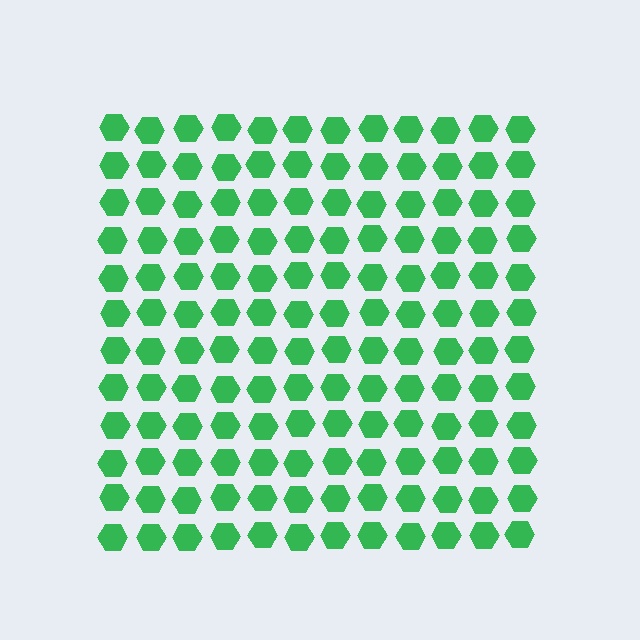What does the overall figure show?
The overall figure shows a square.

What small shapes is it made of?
It is made of small hexagons.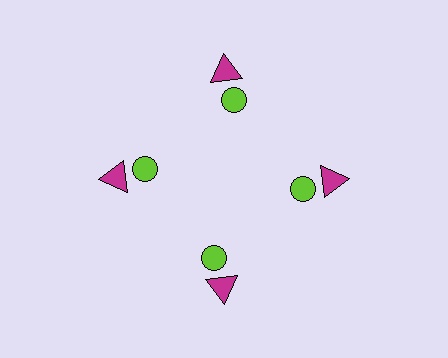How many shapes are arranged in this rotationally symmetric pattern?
There are 8 shapes, arranged in 4 groups of 2.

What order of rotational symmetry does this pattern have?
This pattern has 4-fold rotational symmetry.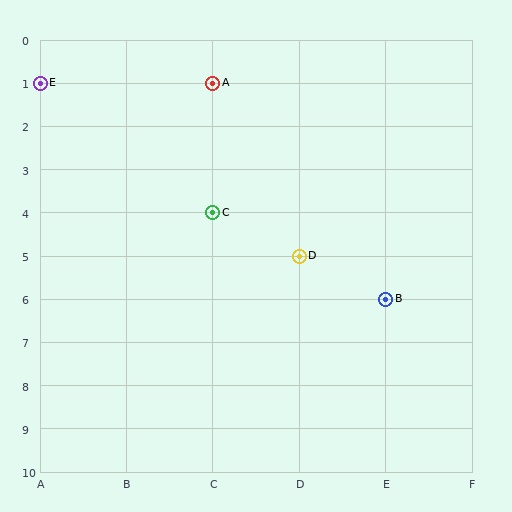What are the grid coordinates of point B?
Point B is at grid coordinates (E, 6).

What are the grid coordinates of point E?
Point E is at grid coordinates (A, 1).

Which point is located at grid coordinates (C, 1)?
Point A is at (C, 1).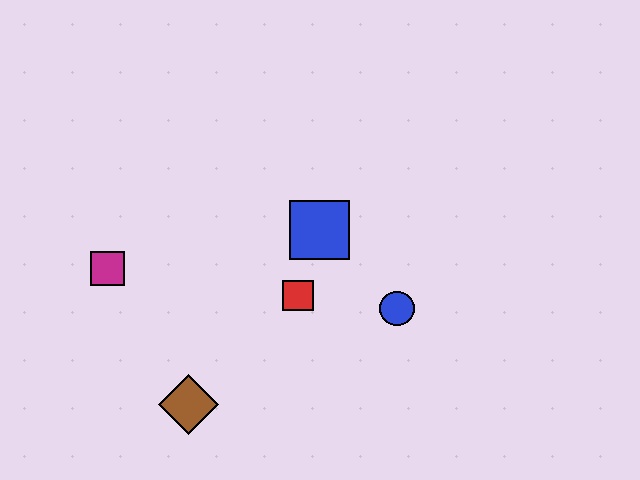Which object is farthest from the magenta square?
The blue circle is farthest from the magenta square.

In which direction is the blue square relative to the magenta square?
The blue square is to the right of the magenta square.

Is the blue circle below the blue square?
Yes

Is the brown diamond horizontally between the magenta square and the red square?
Yes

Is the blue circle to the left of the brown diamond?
No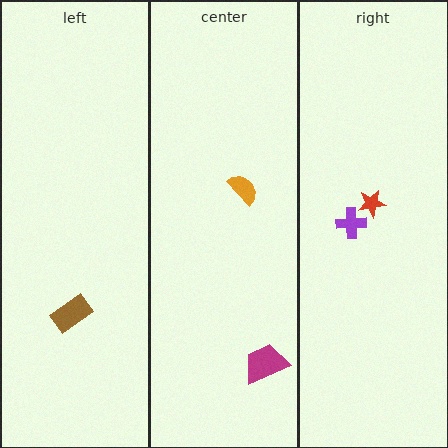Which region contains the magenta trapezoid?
The center region.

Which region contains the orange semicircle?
The center region.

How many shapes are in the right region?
2.